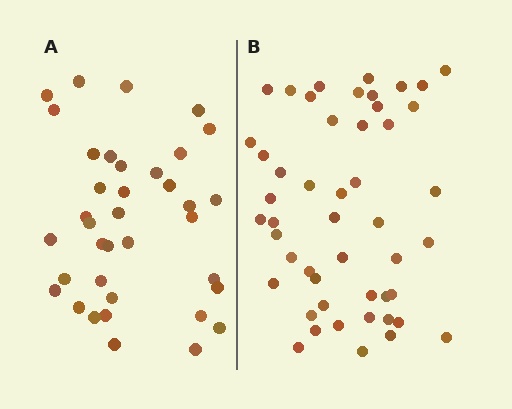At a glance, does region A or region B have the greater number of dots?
Region B (the right region) has more dots.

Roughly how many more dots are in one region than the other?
Region B has roughly 12 or so more dots than region A.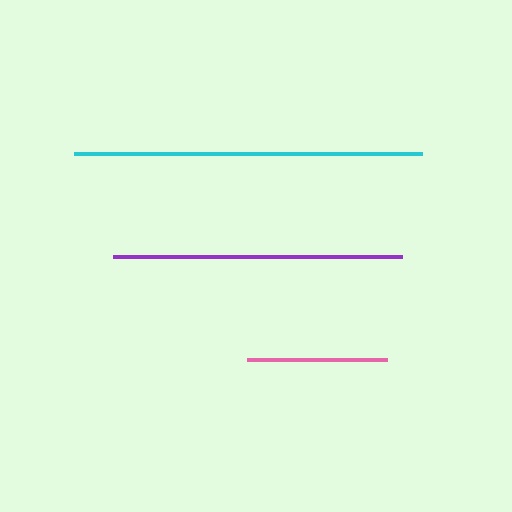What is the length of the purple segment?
The purple segment is approximately 289 pixels long.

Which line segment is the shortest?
The pink line is the shortest at approximately 140 pixels.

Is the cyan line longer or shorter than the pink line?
The cyan line is longer than the pink line.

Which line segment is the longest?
The cyan line is the longest at approximately 348 pixels.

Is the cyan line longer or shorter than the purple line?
The cyan line is longer than the purple line.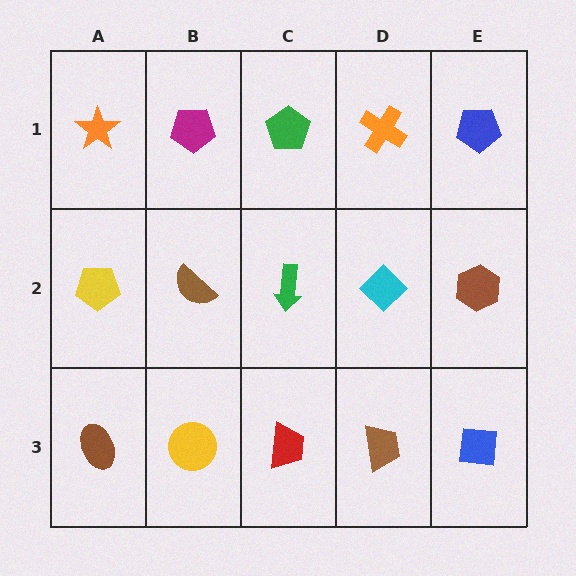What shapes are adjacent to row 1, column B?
A brown semicircle (row 2, column B), an orange star (row 1, column A), a green pentagon (row 1, column C).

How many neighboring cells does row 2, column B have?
4.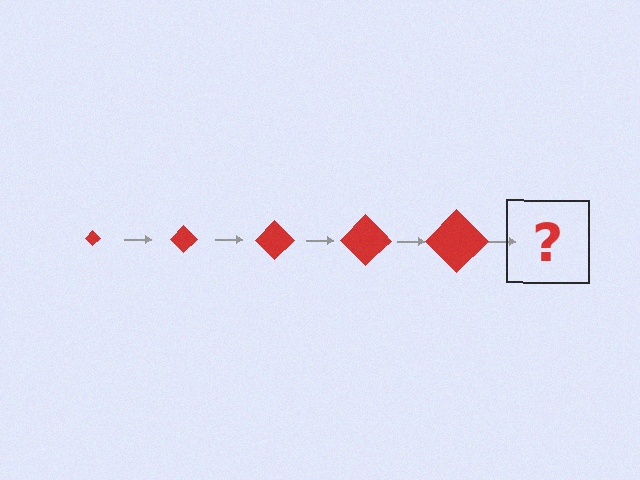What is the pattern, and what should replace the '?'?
The pattern is that the diamond gets progressively larger each step. The '?' should be a red diamond, larger than the previous one.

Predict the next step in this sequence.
The next step is a red diamond, larger than the previous one.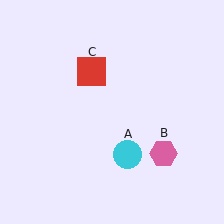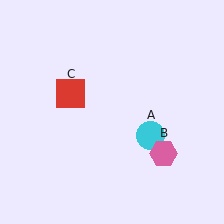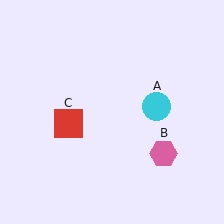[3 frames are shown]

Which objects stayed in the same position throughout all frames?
Pink hexagon (object B) remained stationary.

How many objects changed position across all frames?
2 objects changed position: cyan circle (object A), red square (object C).